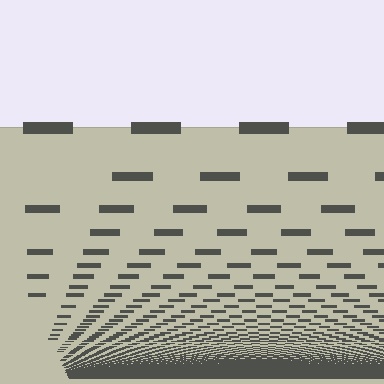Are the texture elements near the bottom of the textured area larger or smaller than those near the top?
Smaller. The gradient is inverted — elements near the bottom are smaller and denser.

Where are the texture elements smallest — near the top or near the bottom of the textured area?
Near the bottom.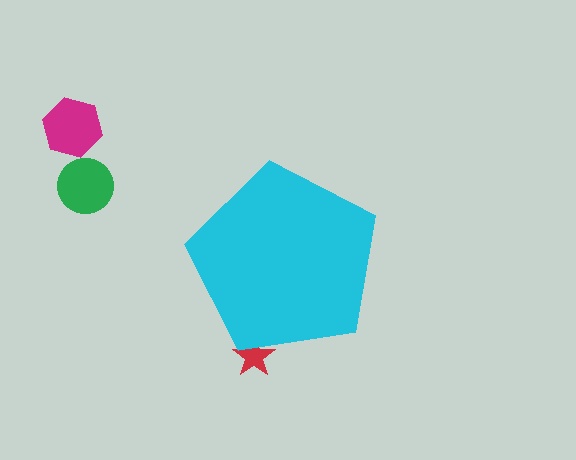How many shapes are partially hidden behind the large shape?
1 shape is partially hidden.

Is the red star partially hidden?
Yes, the red star is partially hidden behind the cyan pentagon.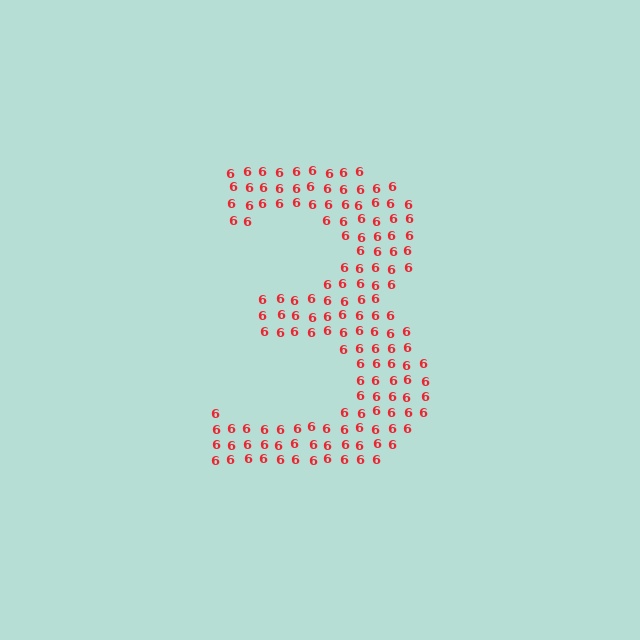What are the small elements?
The small elements are digit 6's.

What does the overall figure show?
The overall figure shows the digit 3.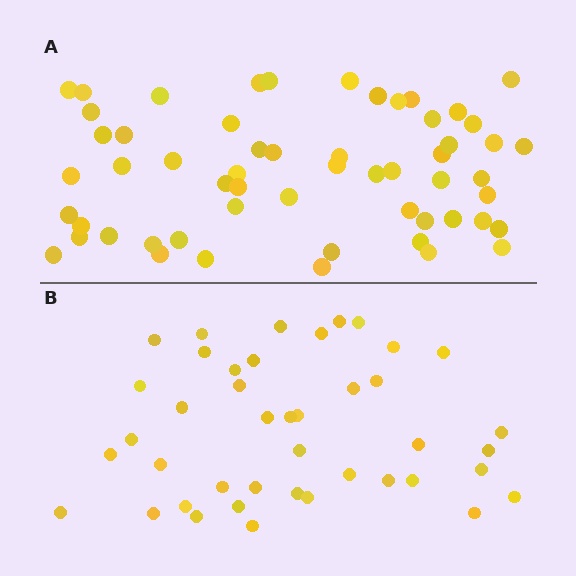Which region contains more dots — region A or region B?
Region A (the top region) has more dots.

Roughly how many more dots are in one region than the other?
Region A has approximately 15 more dots than region B.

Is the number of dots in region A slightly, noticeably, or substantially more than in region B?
Region A has noticeably more, but not dramatically so. The ratio is roughly 1.4 to 1.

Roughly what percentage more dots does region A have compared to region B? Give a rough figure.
About 35% more.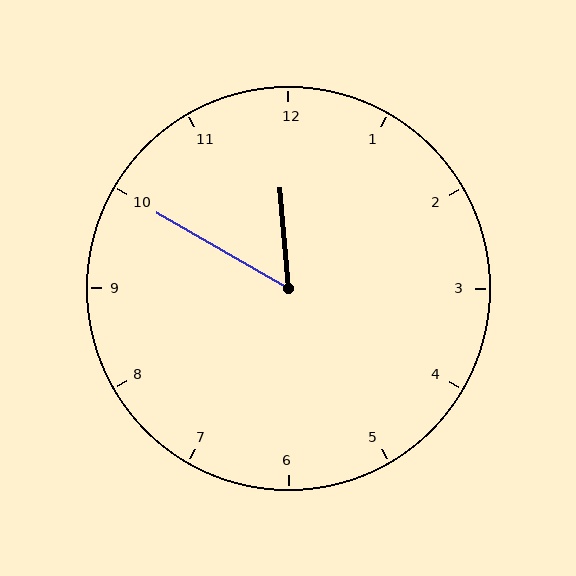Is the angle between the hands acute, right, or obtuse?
It is acute.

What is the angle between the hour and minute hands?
Approximately 55 degrees.